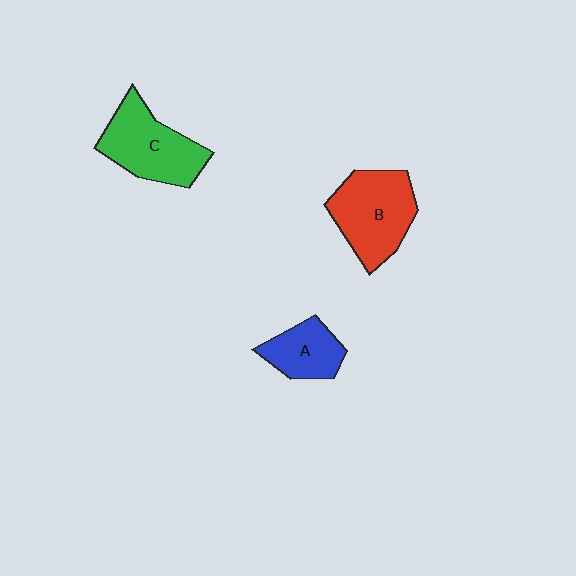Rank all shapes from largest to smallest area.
From largest to smallest: B (red), C (green), A (blue).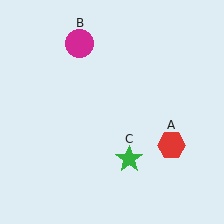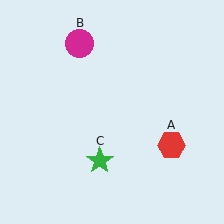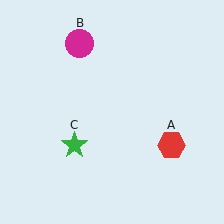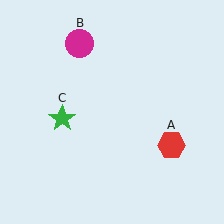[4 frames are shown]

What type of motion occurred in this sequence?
The green star (object C) rotated clockwise around the center of the scene.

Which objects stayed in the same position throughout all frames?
Red hexagon (object A) and magenta circle (object B) remained stationary.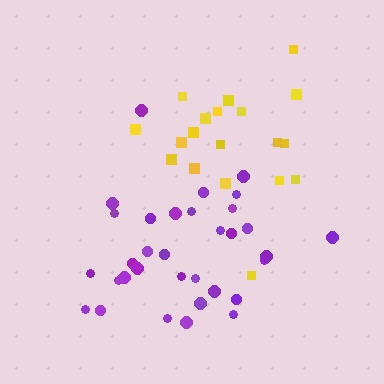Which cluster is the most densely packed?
Purple.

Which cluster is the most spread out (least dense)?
Yellow.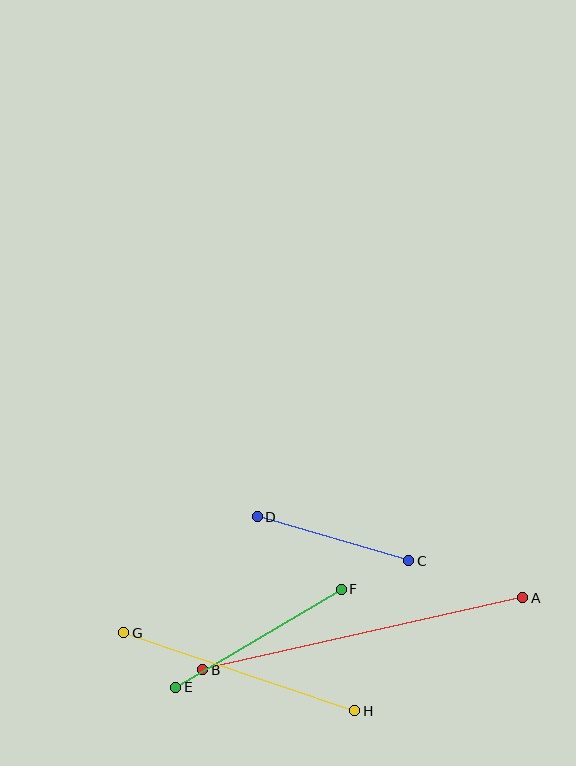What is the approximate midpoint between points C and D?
The midpoint is at approximately (333, 539) pixels.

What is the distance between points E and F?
The distance is approximately 193 pixels.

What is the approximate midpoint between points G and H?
The midpoint is at approximately (239, 672) pixels.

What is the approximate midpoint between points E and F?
The midpoint is at approximately (259, 638) pixels.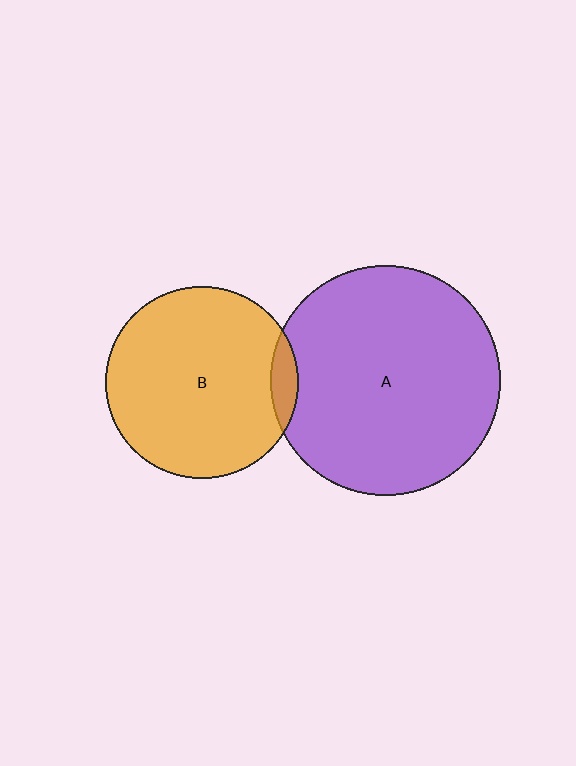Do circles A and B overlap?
Yes.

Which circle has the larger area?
Circle A (purple).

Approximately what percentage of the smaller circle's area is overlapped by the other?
Approximately 5%.